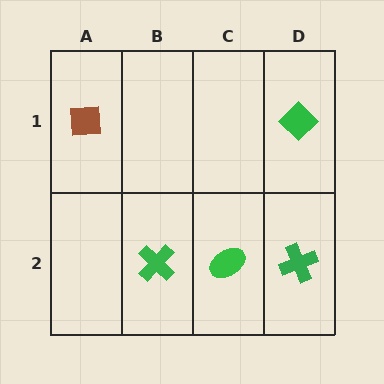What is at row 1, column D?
A green diamond.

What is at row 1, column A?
A brown square.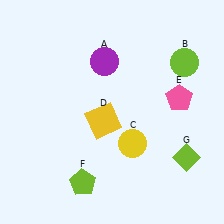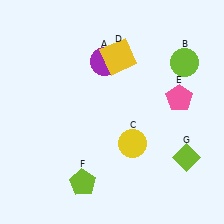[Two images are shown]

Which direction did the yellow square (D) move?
The yellow square (D) moved up.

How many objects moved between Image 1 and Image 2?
1 object moved between the two images.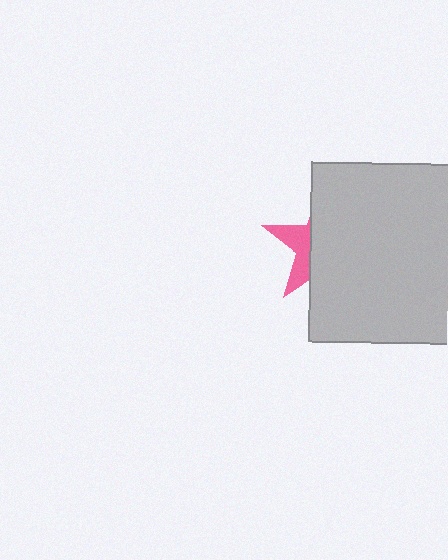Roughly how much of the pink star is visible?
A small part of it is visible (roughly 32%).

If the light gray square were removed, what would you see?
You would see the complete pink star.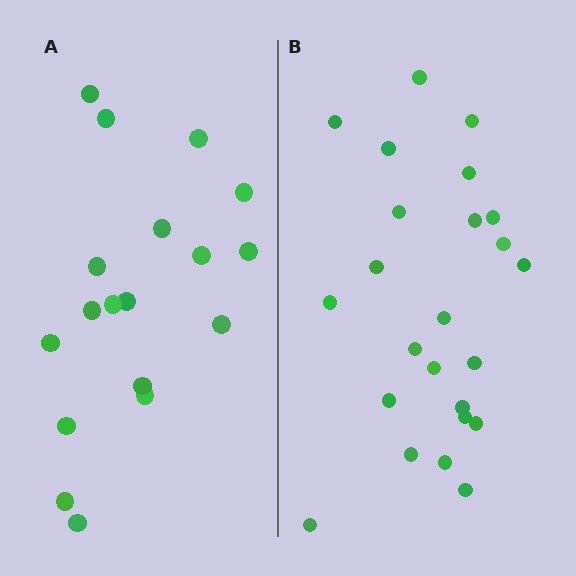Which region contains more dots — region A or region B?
Region B (the right region) has more dots.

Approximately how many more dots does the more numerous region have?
Region B has about 6 more dots than region A.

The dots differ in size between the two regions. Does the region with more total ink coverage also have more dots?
No. Region A has more total ink coverage because its dots are larger, but region B actually contains more individual dots. Total area can be misleading — the number of items is what matters here.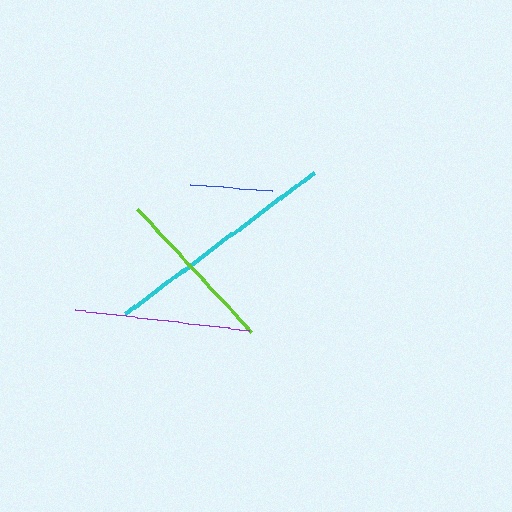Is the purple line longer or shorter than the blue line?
The purple line is longer than the blue line.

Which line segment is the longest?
The cyan line is the longest at approximately 236 pixels.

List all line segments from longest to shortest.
From longest to shortest: cyan, purple, lime, blue.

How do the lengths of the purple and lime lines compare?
The purple and lime lines are approximately the same length.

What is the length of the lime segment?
The lime segment is approximately 168 pixels long.